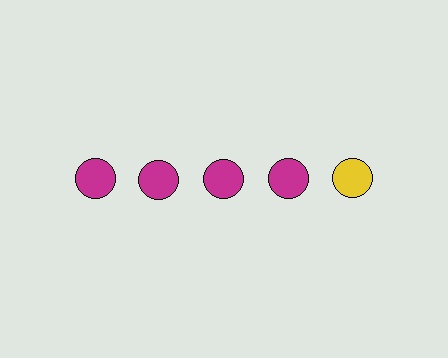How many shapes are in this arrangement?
There are 5 shapes arranged in a grid pattern.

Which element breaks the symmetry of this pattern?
The yellow circle in the top row, rightmost column breaks the symmetry. All other shapes are magenta circles.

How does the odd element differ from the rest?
It has a different color: yellow instead of magenta.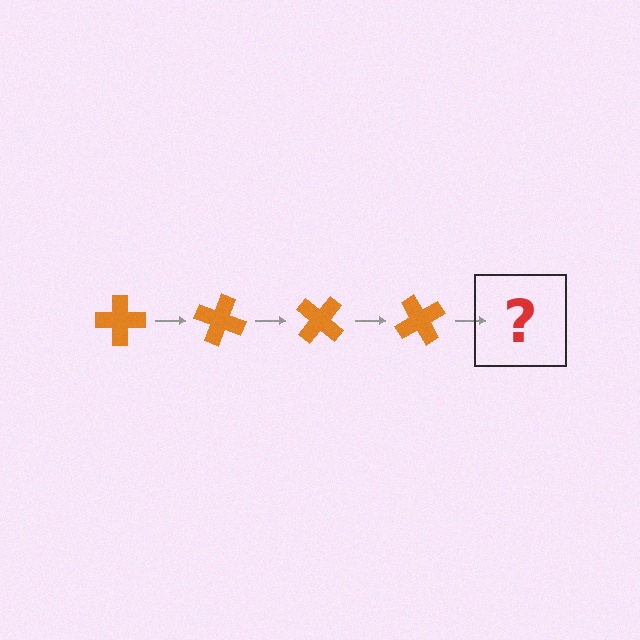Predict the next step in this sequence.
The next step is an orange cross rotated 80 degrees.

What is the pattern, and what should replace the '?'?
The pattern is that the cross rotates 20 degrees each step. The '?' should be an orange cross rotated 80 degrees.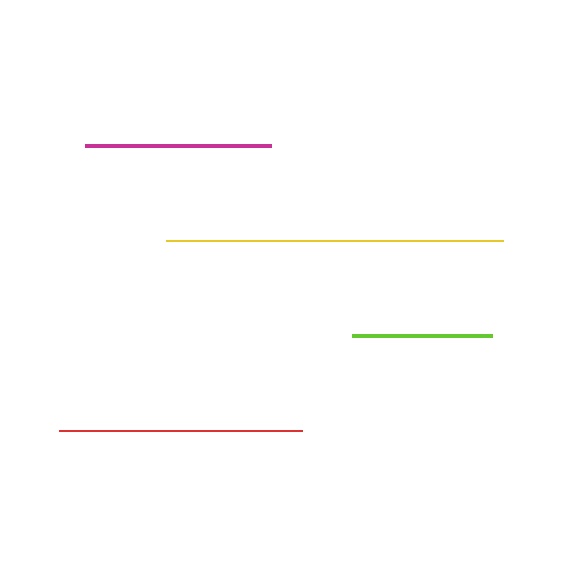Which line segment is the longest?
The yellow line is the longest at approximately 337 pixels.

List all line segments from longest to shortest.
From longest to shortest: yellow, red, magenta, lime.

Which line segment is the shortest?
The lime line is the shortest at approximately 140 pixels.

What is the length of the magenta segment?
The magenta segment is approximately 186 pixels long.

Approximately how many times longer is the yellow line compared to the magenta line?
The yellow line is approximately 1.8 times the length of the magenta line.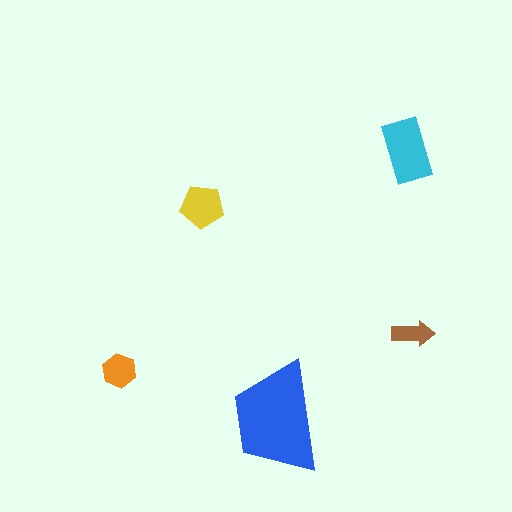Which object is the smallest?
The brown arrow.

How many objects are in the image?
There are 5 objects in the image.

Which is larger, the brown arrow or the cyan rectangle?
The cyan rectangle.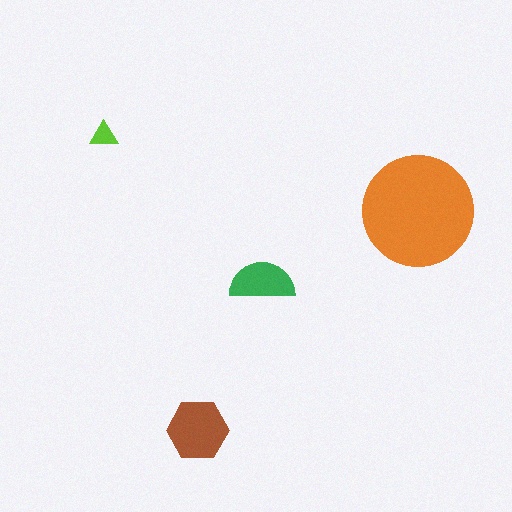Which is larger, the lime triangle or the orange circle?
The orange circle.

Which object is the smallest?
The lime triangle.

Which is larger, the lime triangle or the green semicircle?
The green semicircle.